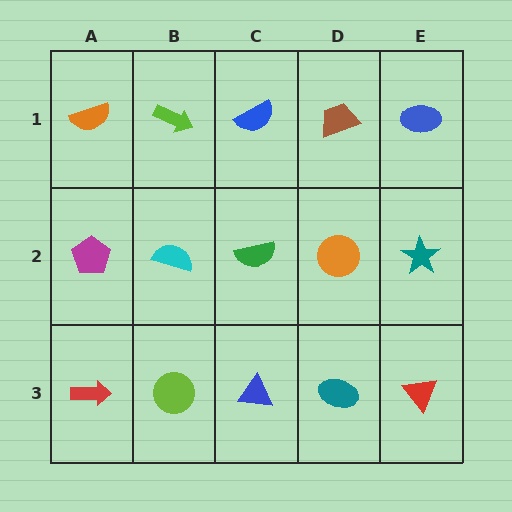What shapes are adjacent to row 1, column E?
A teal star (row 2, column E), a brown trapezoid (row 1, column D).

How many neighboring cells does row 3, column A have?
2.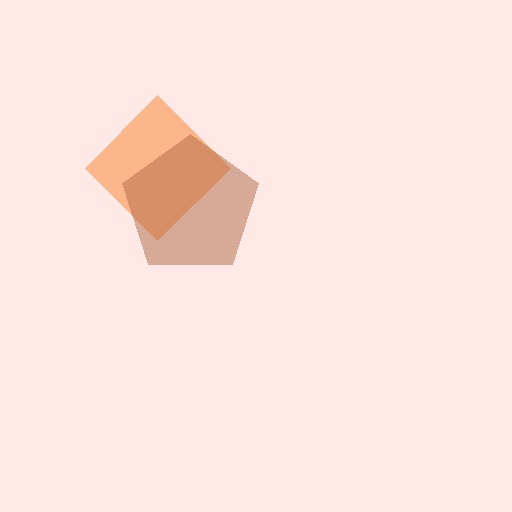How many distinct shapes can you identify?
There are 2 distinct shapes: an orange diamond, a brown pentagon.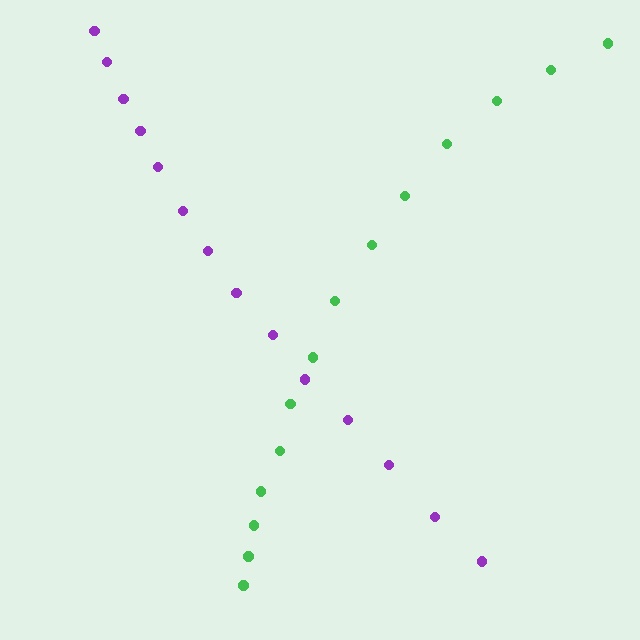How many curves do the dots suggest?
There are 2 distinct paths.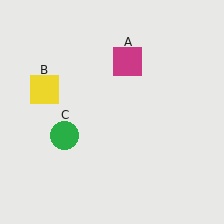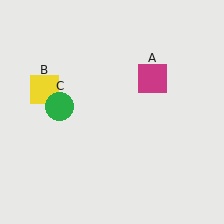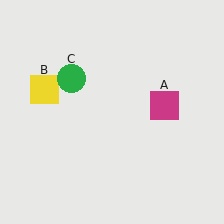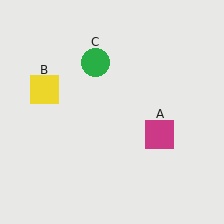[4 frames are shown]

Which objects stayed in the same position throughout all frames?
Yellow square (object B) remained stationary.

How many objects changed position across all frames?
2 objects changed position: magenta square (object A), green circle (object C).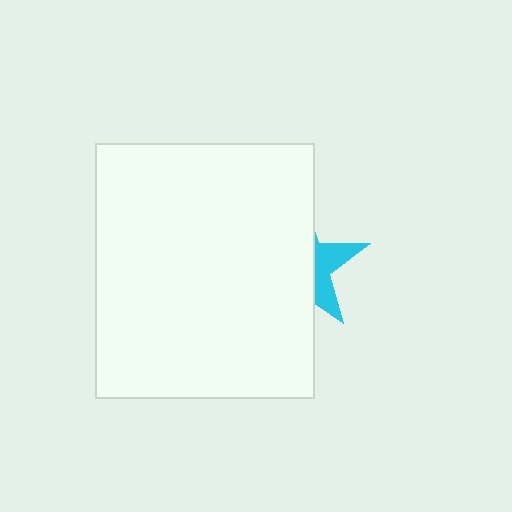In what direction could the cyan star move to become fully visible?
The cyan star could move right. That would shift it out from behind the white rectangle entirely.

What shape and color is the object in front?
The object in front is a white rectangle.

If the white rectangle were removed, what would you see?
You would see the complete cyan star.